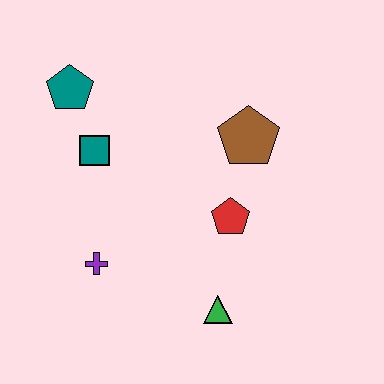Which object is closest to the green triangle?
The red pentagon is closest to the green triangle.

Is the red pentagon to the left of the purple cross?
No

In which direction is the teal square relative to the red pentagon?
The teal square is to the left of the red pentagon.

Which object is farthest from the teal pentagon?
The green triangle is farthest from the teal pentagon.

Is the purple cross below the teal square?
Yes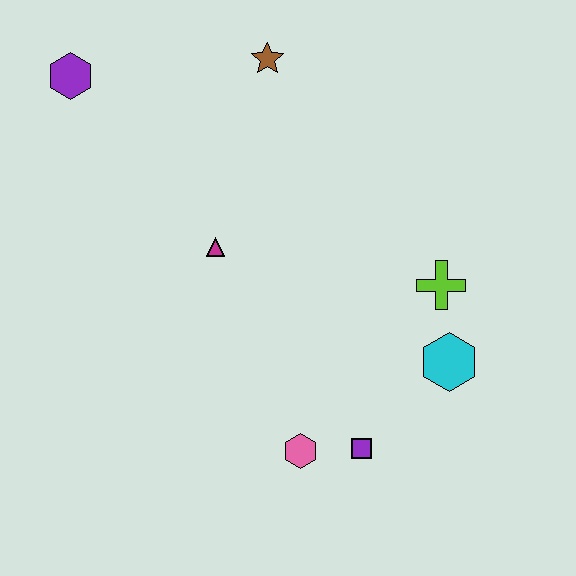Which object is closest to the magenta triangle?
The brown star is closest to the magenta triangle.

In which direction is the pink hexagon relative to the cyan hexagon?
The pink hexagon is to the left of the cyan hexagon.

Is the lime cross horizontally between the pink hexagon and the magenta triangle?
No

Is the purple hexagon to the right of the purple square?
No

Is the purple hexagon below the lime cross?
No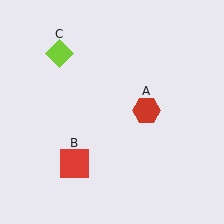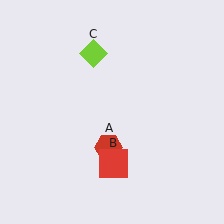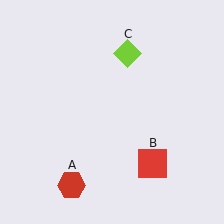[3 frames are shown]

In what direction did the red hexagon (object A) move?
The red hexagon (object A) moved down and to the left.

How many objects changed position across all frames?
3 objects changed position: red hexagon (object A), red square (object B), lime diamond (object C).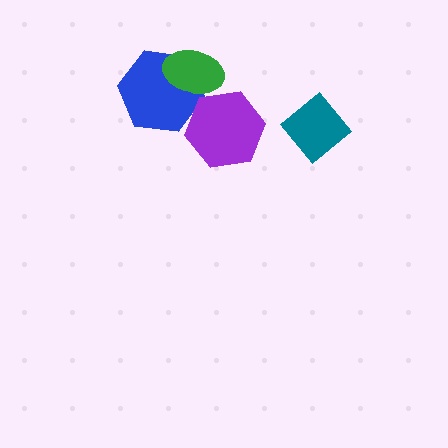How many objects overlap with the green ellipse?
1 object overlaps with the green ellipse.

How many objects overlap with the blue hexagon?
2 objects overlap with the blue hexagon.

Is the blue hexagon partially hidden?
Yes, it is partially covered by another shape.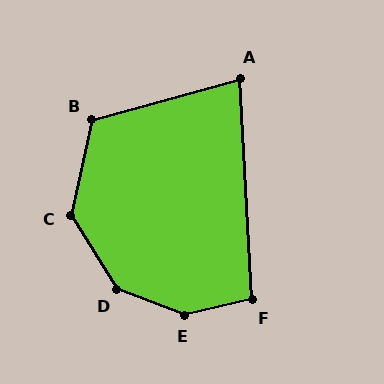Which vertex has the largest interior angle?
E, at approximately 146 degrees.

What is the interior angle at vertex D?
Approximately 142 degrees (obtuse).